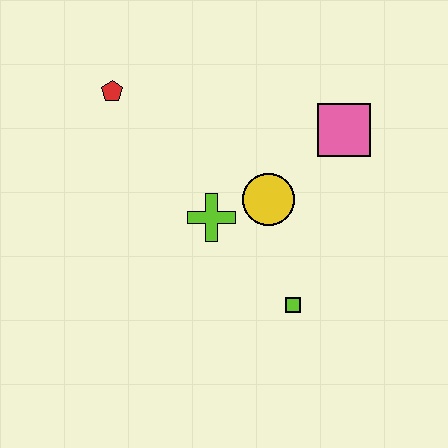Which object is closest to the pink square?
The yellow circle is closest to the pink square.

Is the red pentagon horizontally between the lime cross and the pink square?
No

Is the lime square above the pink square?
No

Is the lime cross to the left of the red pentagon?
No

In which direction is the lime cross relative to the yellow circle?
The lime cross is to the left of the yellow circle.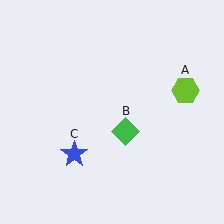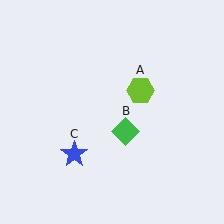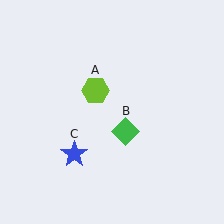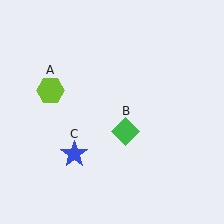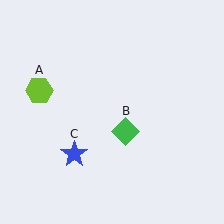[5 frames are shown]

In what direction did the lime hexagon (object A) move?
The lime hexagon (object A) moved left.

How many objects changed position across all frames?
1 object changed position: lime hexagon (object A).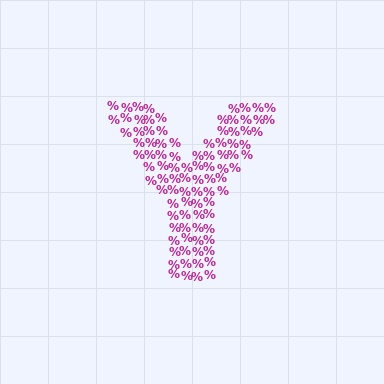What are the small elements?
The small elements are percent signs.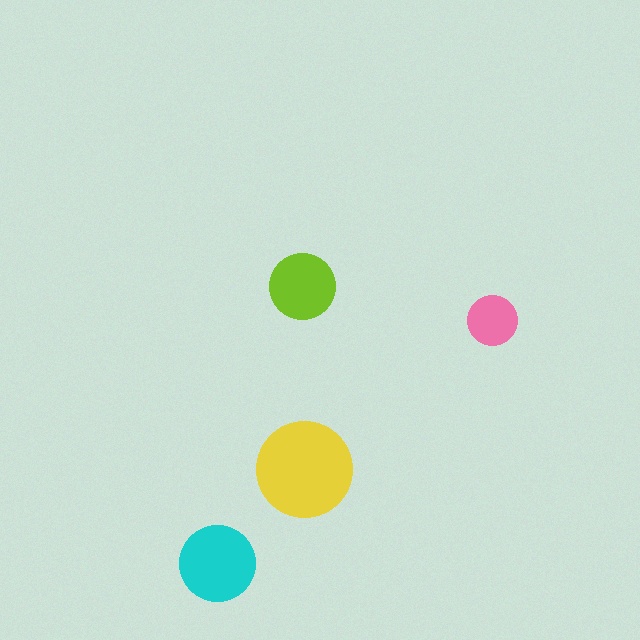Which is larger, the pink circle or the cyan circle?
The cyan one.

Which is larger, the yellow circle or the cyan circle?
The yellow one.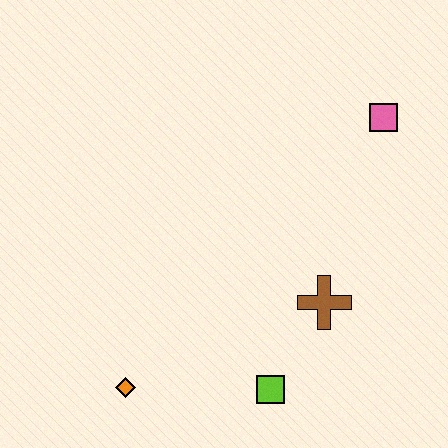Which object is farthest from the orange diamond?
The pink square is farthest from the orange diamond.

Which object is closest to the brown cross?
The lime square is closest to the brown cross.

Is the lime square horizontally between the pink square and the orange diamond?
Yes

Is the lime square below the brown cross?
Yes